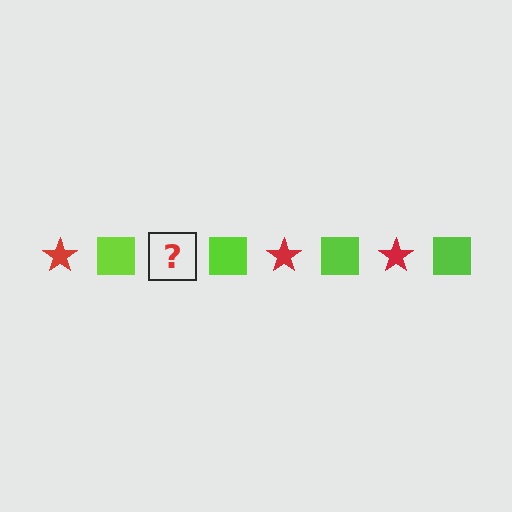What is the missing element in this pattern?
The missing element is a red star.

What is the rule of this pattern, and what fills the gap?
The rule is that the pattern alternates between red star and lime square. The gap should be filled with a red star.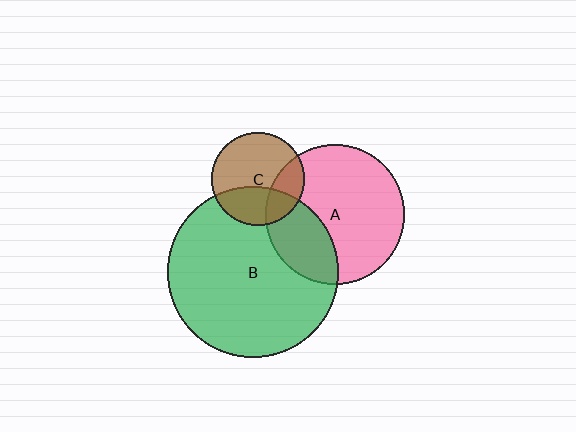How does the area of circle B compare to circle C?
Approximately 3.4 times.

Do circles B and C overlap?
Yes.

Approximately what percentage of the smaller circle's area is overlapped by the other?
Approximately 35%.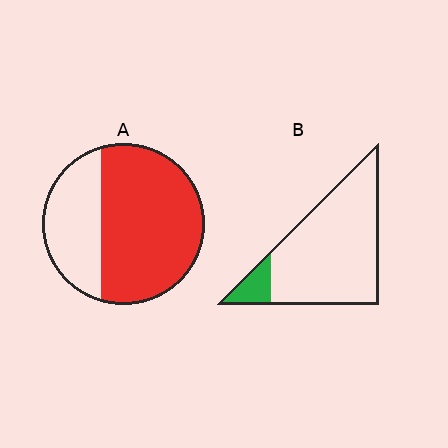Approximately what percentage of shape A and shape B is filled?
A is approximately 65% and B is approximately 10%.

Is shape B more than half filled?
No.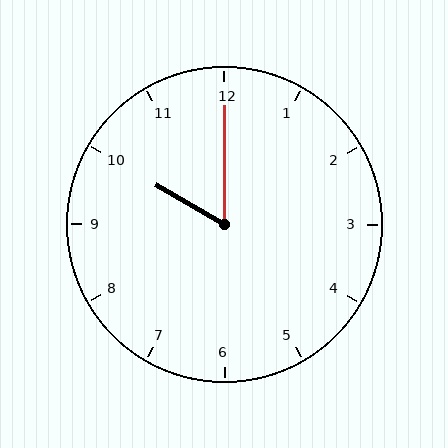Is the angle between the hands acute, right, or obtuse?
It is acute.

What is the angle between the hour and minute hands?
Approximately 60 degrees.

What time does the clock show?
10:00.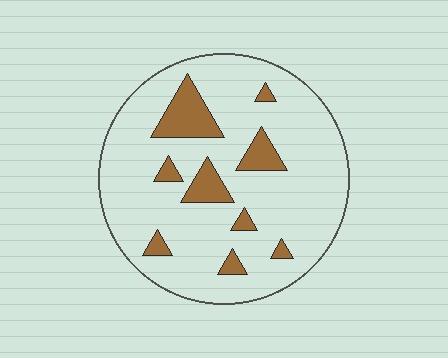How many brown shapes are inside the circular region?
9.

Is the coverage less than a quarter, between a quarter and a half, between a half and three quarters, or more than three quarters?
Less than a quarter.